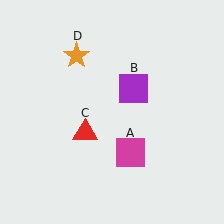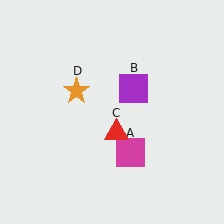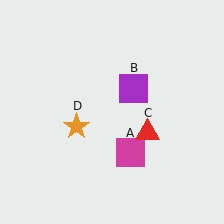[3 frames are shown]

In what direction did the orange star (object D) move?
The orange star (object D) moved down.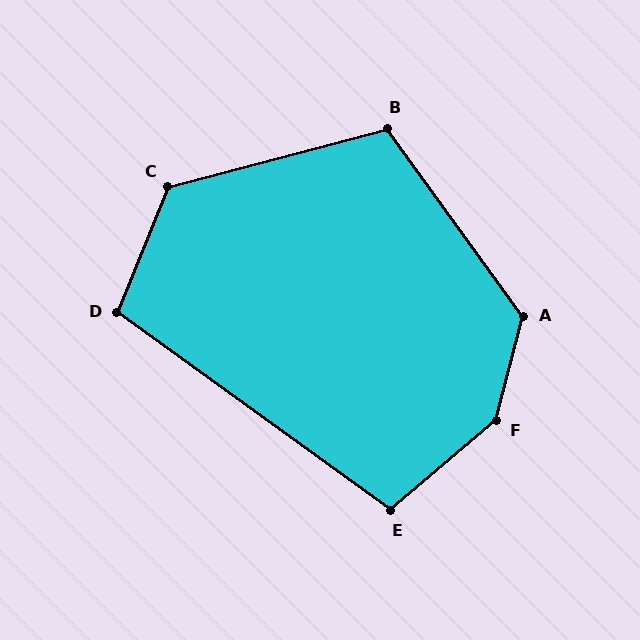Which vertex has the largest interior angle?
F, at approximately 145 degrees.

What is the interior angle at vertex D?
Approximately 104 degrees (obtuse).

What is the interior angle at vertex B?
Approximately 111 degrees (obtuse).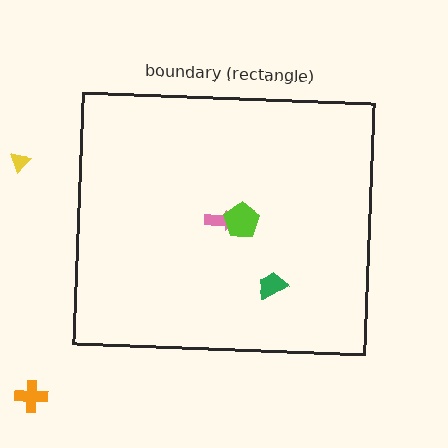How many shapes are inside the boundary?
3 inside, 2 outside.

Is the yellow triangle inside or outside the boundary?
Outside.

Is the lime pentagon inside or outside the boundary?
Inside.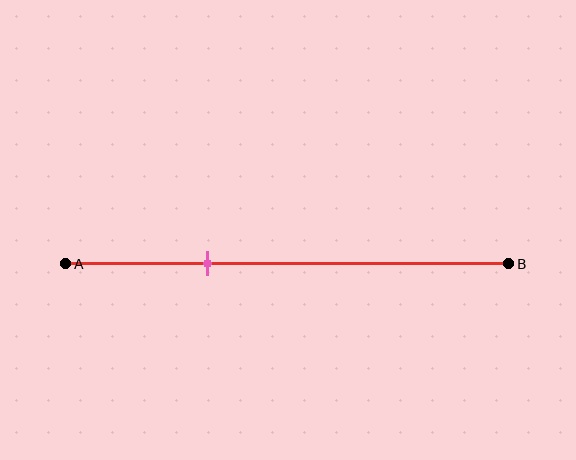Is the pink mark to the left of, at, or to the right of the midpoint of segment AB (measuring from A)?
The pink mark is to the left of the midpoint of segment AB.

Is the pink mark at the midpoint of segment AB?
No, the mark is at about 30% from A, not at the 50% midpoint.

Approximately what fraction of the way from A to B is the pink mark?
The pink mark is approximately 30% of the way from A to B.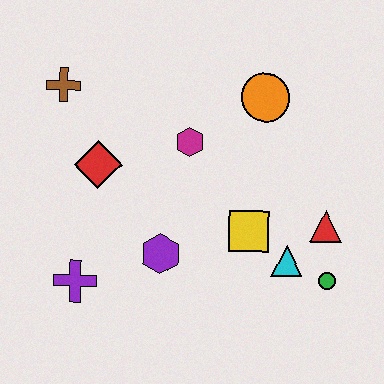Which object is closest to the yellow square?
The cyan triangle is closest to the yellow square.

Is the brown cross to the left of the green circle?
Yes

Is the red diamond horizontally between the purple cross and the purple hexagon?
Yes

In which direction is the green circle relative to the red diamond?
The green circle is to the right of the red diamond.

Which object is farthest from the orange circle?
The purple cross is farthest from the orange circle.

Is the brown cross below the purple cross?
No